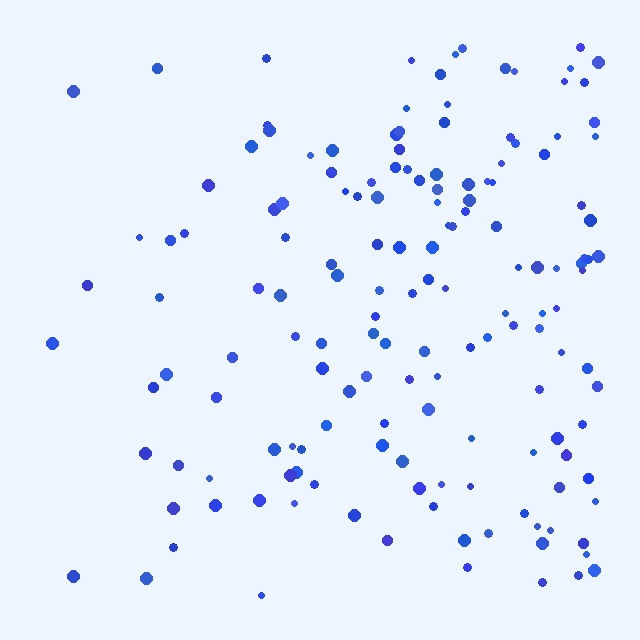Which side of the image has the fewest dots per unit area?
The left.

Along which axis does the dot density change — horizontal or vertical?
Horizontal.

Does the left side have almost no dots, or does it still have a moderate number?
Still a moderate number, just noticeably fewer than the right.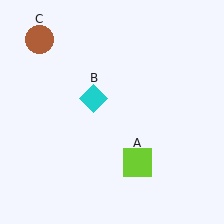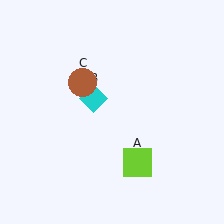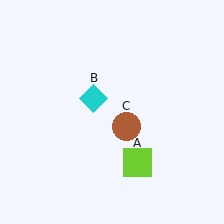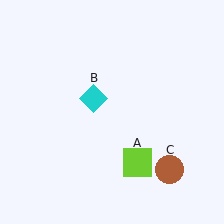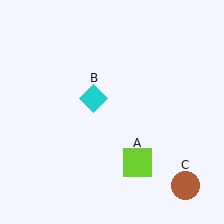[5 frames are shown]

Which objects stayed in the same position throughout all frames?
Lime square (object A) and cyan diamond (object B) remained stationary.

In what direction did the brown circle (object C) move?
The brown circle (object C) moved down and to the right.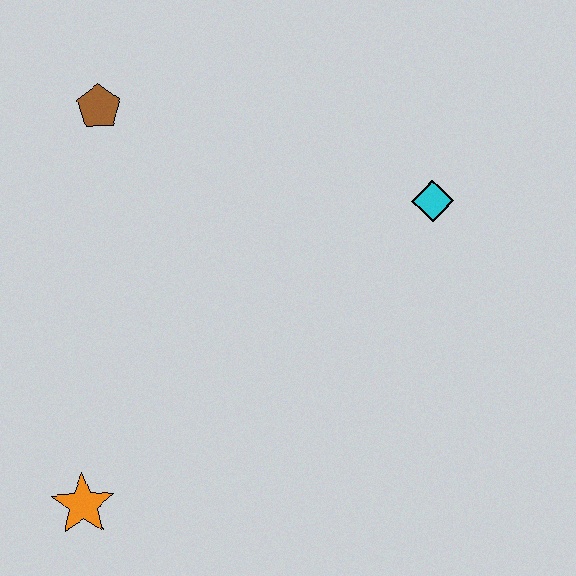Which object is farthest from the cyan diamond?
The orange star is farthest from the cyan diamond.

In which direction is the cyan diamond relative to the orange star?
The cyan diamond is to the right of the orange star.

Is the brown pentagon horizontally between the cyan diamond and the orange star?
Yes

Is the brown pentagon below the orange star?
No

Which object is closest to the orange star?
The brown pentagon is closest to the orange star.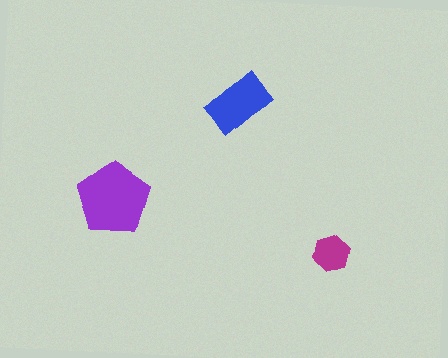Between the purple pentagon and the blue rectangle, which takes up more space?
The purple pentagon.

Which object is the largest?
The purple pentagon.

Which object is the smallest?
The magenta hexagon.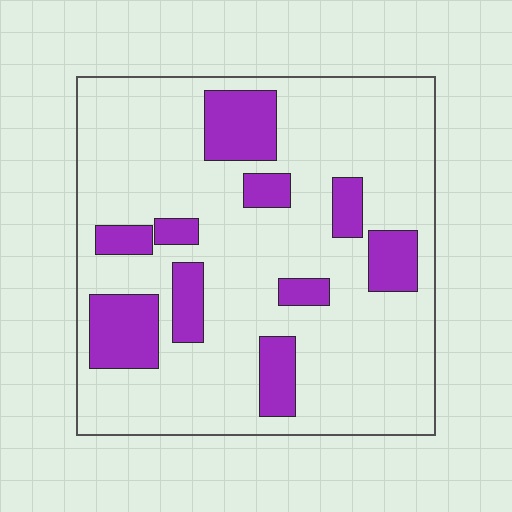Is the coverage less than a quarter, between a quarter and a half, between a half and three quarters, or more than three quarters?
Less than a quarter.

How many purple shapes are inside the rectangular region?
10.